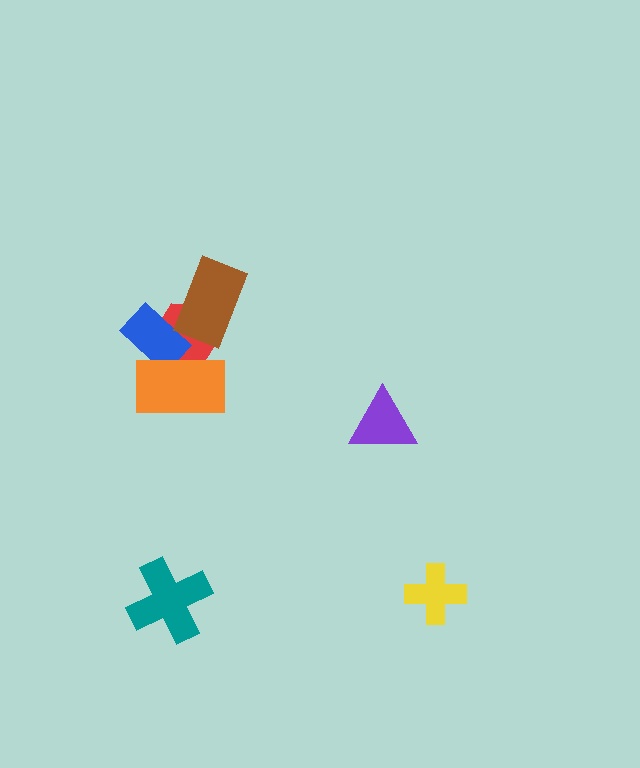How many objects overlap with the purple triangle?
0 objects overlap with the purple triangle.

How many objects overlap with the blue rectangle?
2 objects overlap with the blue rectangle.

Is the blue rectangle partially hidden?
Yes, it is partially covered by another shape.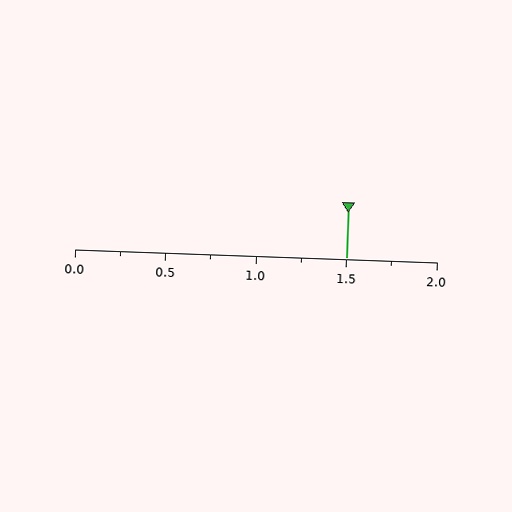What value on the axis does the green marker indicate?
The marker indicates approximately 1.5.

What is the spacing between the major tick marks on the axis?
The major ticks are spaced 0.5 apart.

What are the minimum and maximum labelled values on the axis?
The axis runs from 0.0 to 2.0.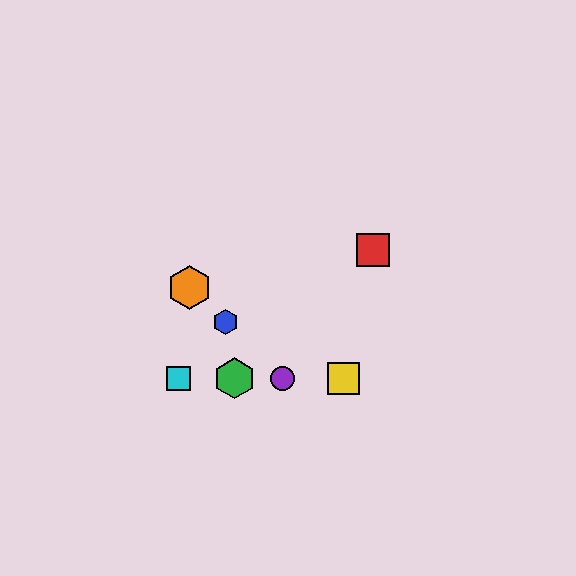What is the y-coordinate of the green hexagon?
The green hexagon is at y≈378.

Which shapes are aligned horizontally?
The green hexagon, the yellow square, the purple circle, the cyan square are aligned horizontally.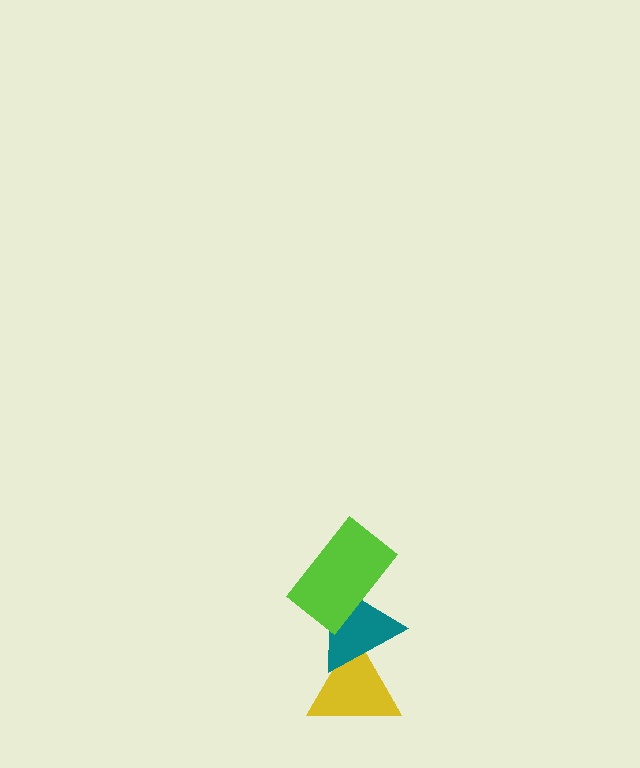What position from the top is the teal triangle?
The teal triangle is 2nd from the top.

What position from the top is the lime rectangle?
The lime rectangle is 1st from the top.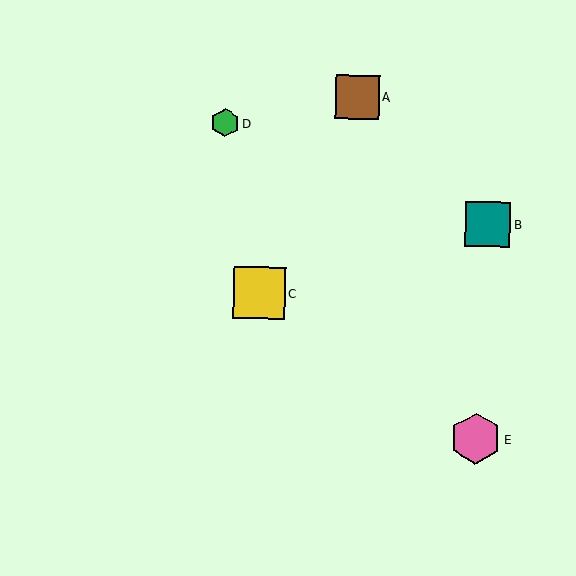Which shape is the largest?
The yellow square (labeled C) is the largest.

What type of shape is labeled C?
Shape C is a yellow square.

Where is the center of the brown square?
The center of the brown square is at (358, 97).